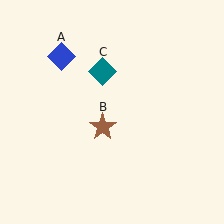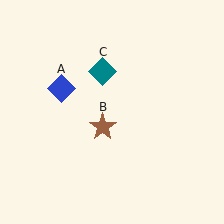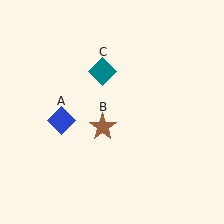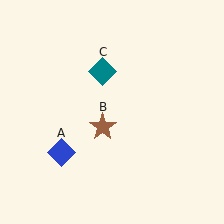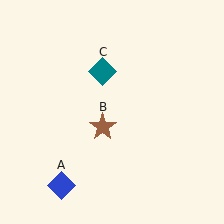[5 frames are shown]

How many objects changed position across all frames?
1 object changed position: blue diamond (object A).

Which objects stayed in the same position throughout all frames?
Brown star (object B) and teal diamond (object C) remained stationary.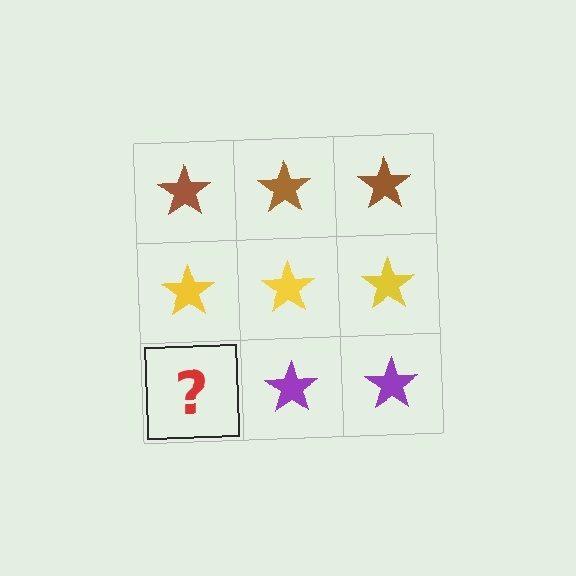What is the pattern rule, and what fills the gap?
The rule is that each row has a consistent color. The gap should be filled with a purple star.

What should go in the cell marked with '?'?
The missing cell should contain a purple star.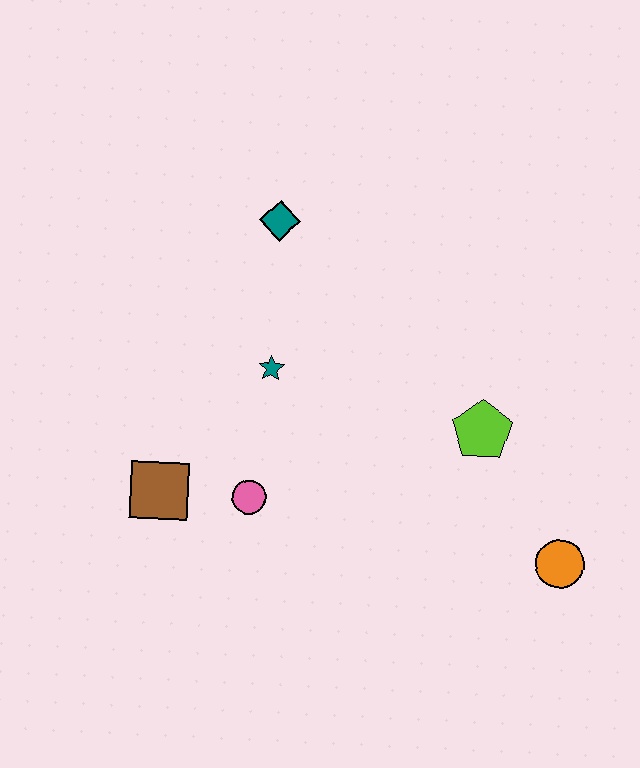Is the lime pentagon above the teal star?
No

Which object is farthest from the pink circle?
The orange circle is farthest from the pink circle.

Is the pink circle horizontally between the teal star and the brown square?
Yes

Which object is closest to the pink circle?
The brown square is closest to the pink circle.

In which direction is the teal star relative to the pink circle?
The teal star is above the pink circle.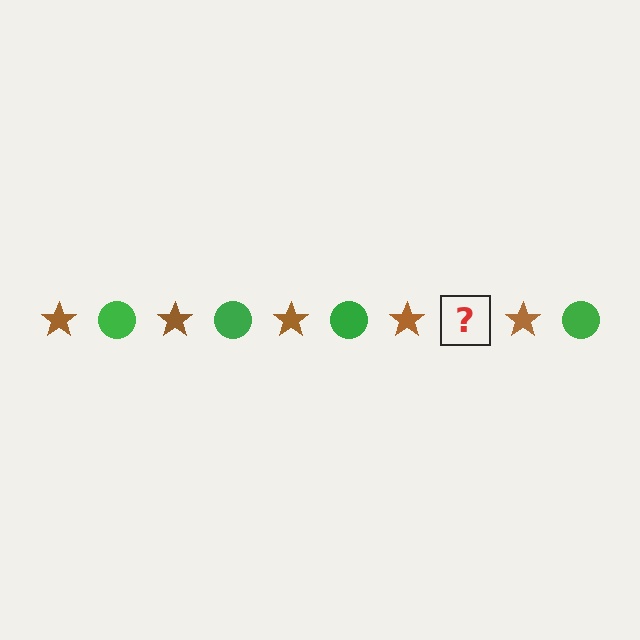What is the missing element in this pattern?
The missing element is a green circle.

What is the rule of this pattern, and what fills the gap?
The rule is that the pattern alternates between brown star and green circle. The gap should be filled with a green circle.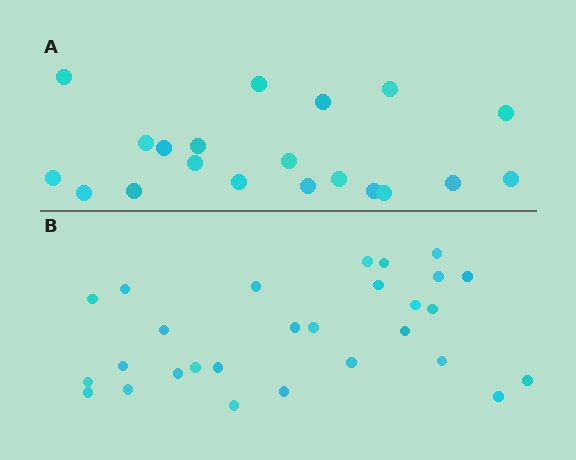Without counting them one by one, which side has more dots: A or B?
Region B (the bottom region) has more dots.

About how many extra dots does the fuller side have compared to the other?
Region B has roughly 8 or so more dots than region A.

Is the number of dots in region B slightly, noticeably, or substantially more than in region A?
Region B has noticeably more, but not dramatically so. The ratio is roughly 1.4 to 1.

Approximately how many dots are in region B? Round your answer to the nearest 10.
About 30 dots. (The exact count is 28, which rounds to 30.)